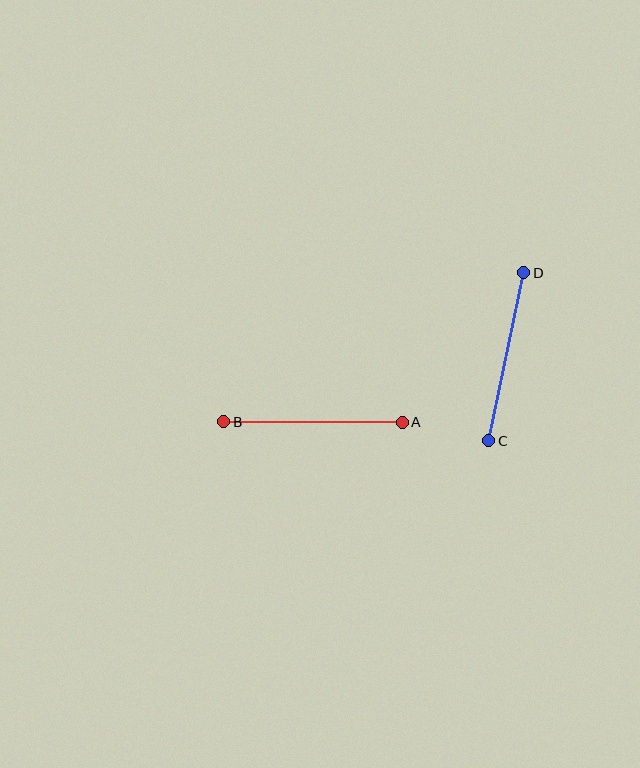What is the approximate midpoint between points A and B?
The midpoint is at approximately (313, 422) pixels.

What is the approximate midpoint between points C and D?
The midpoint is at approximately (506, 357) pixels.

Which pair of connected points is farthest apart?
Points A and B are farthest apart.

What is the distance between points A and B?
The distance is approximately 178 pixels.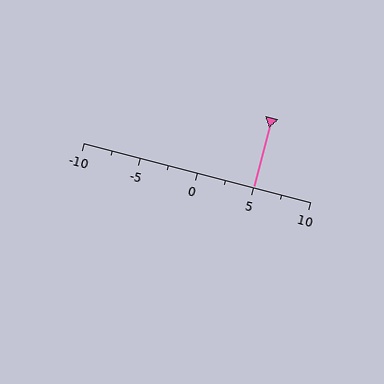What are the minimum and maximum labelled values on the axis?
The axis runs from -10 to 10.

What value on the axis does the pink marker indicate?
The marker indicates approximately 5.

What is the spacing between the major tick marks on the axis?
The major ticks are spaced 5 apart.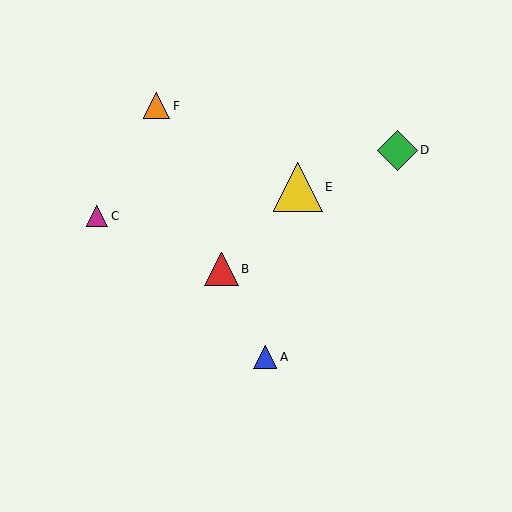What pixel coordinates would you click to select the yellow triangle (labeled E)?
Click at (298, 187) to select the yellow triangle E.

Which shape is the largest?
The yellow triangle (labeled E) is the largest.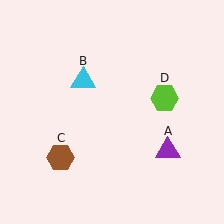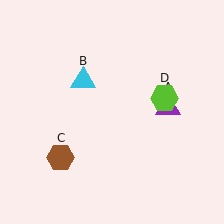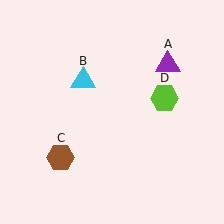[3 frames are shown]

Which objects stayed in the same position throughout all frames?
Cyan triangle (object B) and brown hexagon (object C) and lime hexagon (object D) remained stationary.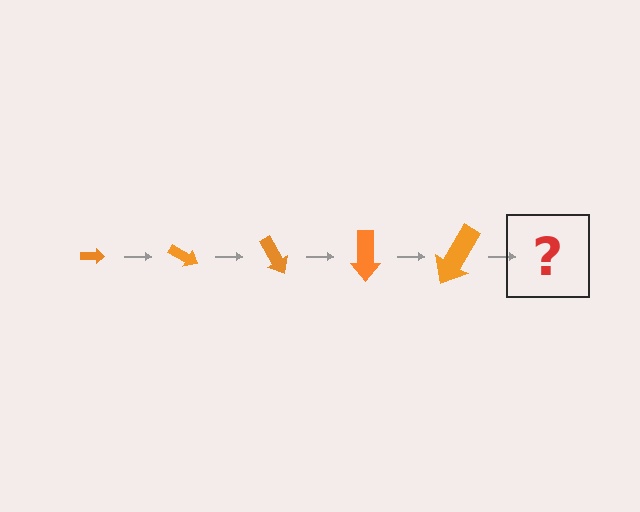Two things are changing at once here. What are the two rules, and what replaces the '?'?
The two rules are that the arrow grows larger each step and it rotates 30 degrees each step. The '?' should be an arrow, larger than the previous one and rotated 150 degrees from the start.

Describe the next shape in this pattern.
It should be an arrow, larger than the previous one and rotated 150 degrees from the start.